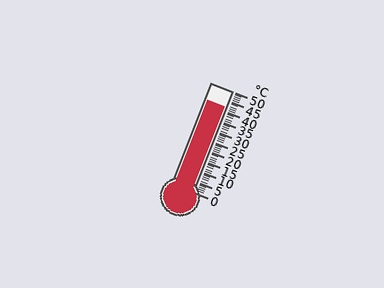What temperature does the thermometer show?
The thermometer shows approximately 42°C.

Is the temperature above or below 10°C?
The temperature is above 10°C.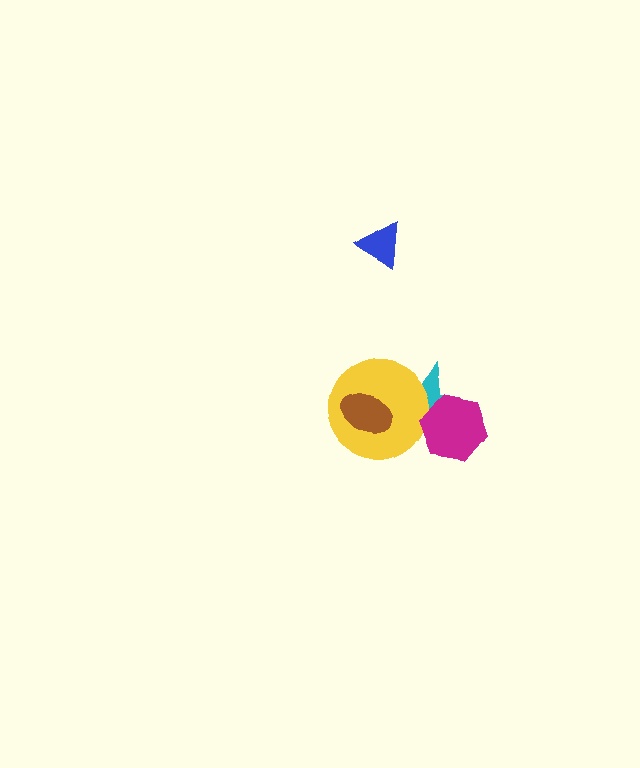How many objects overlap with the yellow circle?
2 objects overlap with the yellow circle.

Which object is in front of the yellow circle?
The brown ellipse is in front of the yellow circle.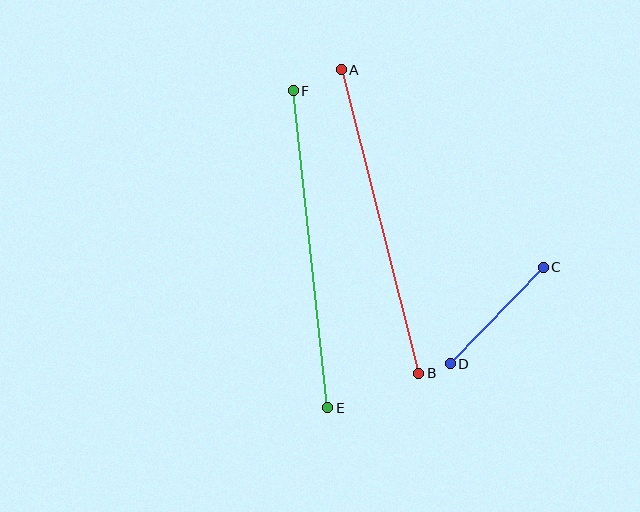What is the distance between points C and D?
The distance is approximately 134 pixels.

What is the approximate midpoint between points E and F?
The midpoint is at approximately (311, 249) pixels.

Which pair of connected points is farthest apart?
Points E and F are farthest apart.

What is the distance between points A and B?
The distance is approximately 313 pixels.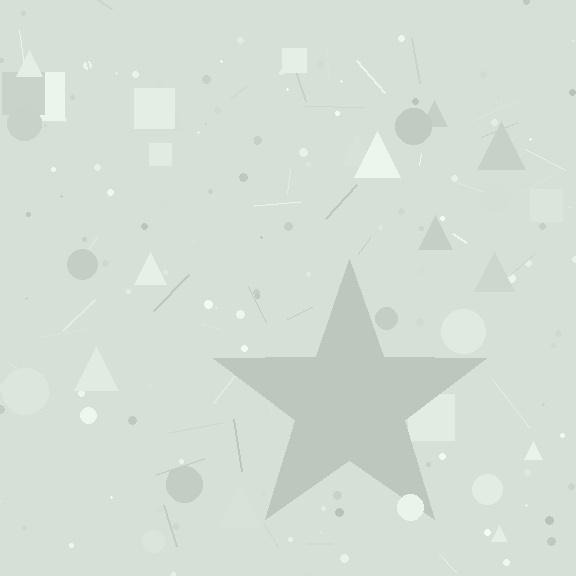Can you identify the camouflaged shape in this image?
The camouflaged shape is a star.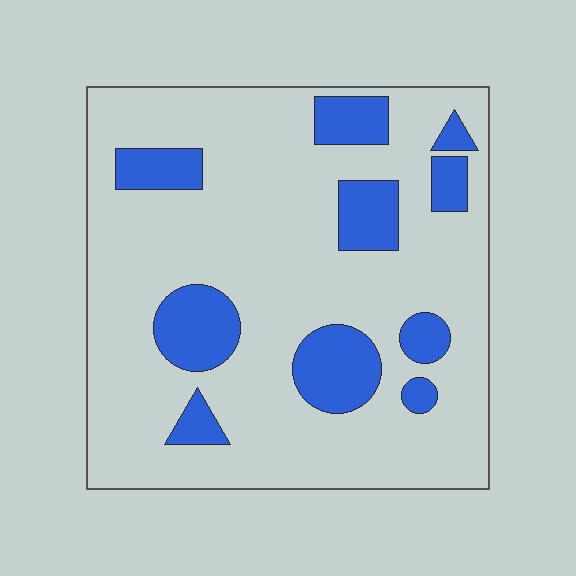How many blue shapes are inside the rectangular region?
10.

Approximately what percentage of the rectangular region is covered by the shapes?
Approximately 20%.